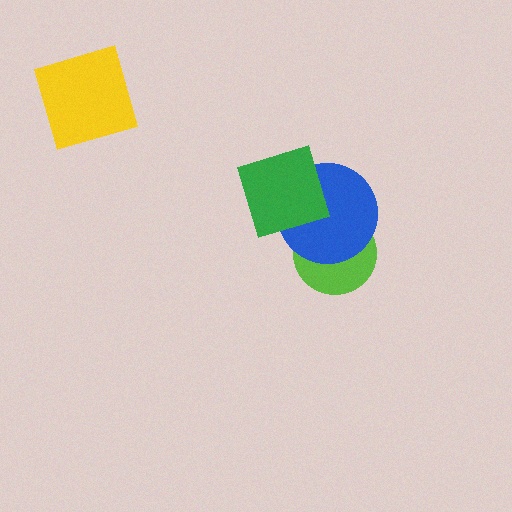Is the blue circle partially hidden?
Yes, it is partially covered by another shape.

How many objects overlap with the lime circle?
1 object overlaps with the lime circle.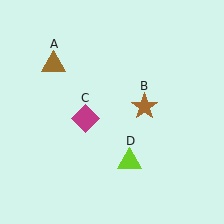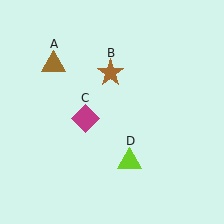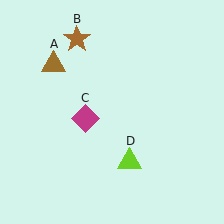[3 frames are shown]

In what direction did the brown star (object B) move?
The brown star (object B) moved up and to the left.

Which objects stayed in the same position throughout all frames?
Brown triangle (object A) and magenta diamond (object C) and lime triangle (object D) remained stationary.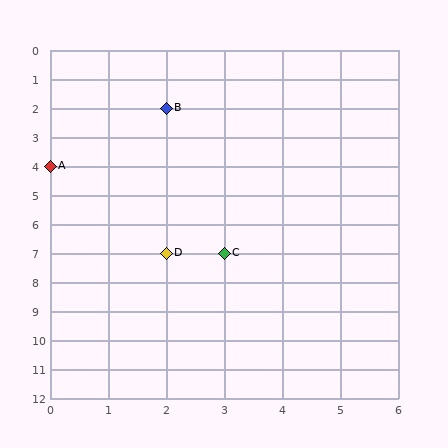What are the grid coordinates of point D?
Point D is at grid coordinates (2, 7).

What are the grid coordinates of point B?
Point B is at grid coordinates (2, 2).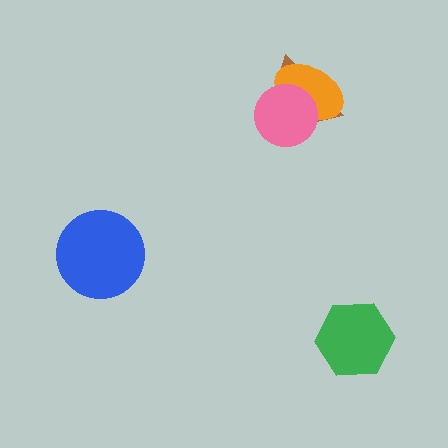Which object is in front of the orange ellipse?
The pink circle is in front of the orange ellipse.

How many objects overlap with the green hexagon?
0 objects overlap with the green hexagon.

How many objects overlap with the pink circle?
2 objects overlap with the pink circle.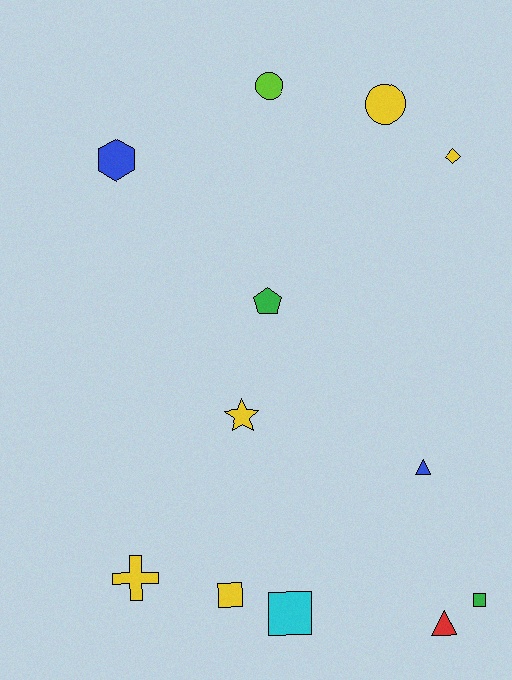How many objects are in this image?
There are 12 objects.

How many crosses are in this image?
There is 1 cross.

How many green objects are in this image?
There are 2 green objects.